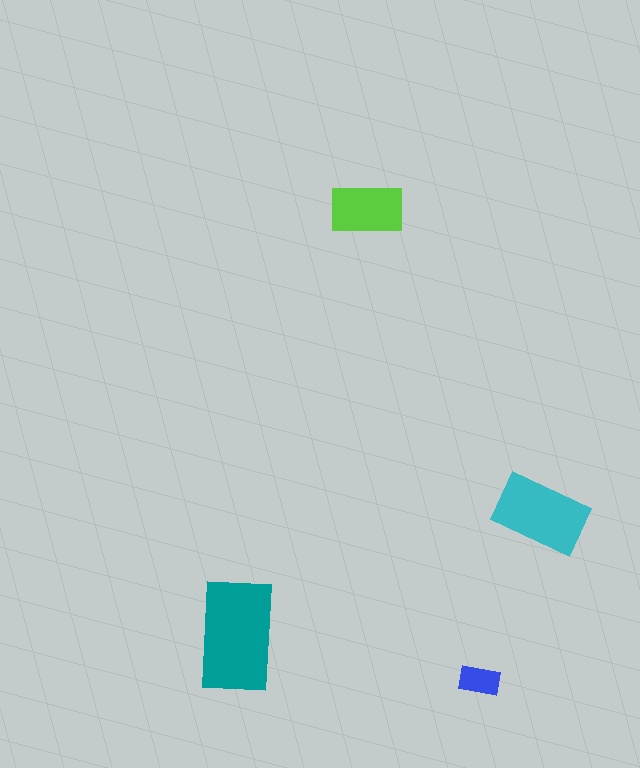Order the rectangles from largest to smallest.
the teal one, the cyan one, the lime one, the blue one.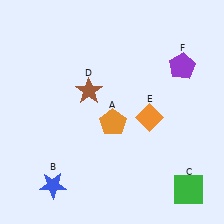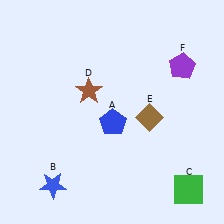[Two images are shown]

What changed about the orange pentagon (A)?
In Image 1, A is orange. In Image 2, it changed to blue.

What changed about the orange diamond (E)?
In Image 1, E is orange. In Image 2, it changed to brown.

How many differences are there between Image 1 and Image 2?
There are 2 differences between the two images.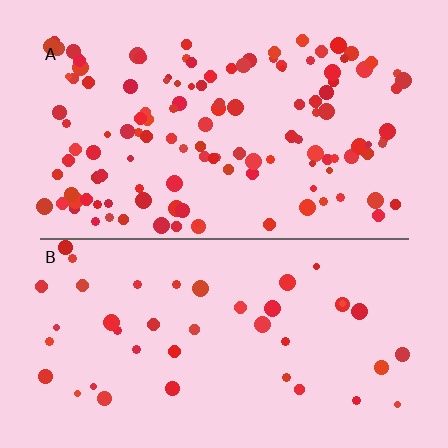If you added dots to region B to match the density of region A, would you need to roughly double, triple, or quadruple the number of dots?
Approximately triple.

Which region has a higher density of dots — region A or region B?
A (the top).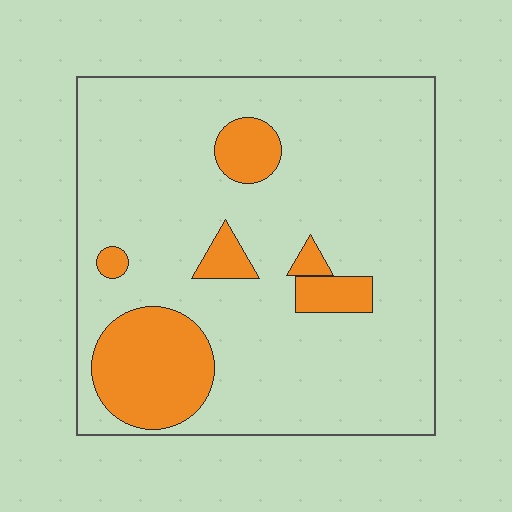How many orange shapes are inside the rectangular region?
6.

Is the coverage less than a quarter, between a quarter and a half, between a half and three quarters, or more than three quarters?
Less than a quarter.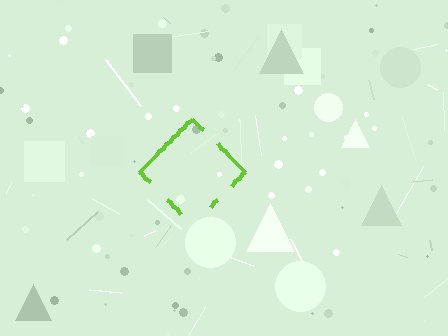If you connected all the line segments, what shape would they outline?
They would outline a diamond.